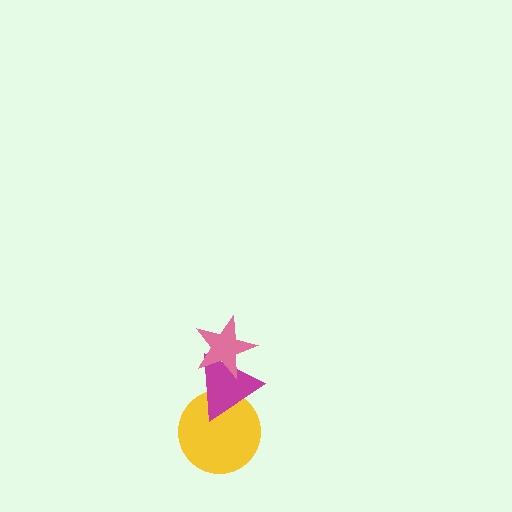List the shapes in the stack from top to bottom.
From top to bottom: the pink star, the magenta triangle, the yellow circle.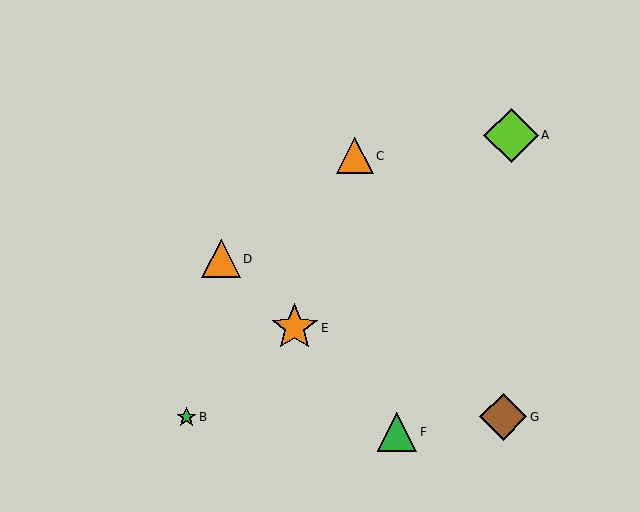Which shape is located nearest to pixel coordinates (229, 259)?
The orange triangle (labeled D) at (221, 259) is nearest to that location.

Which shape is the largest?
The lime diamond (labeled A) is the largest.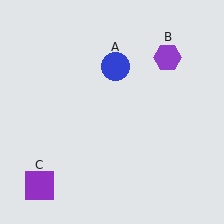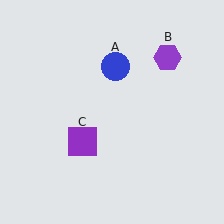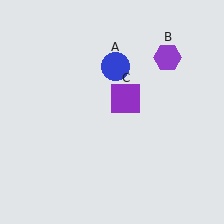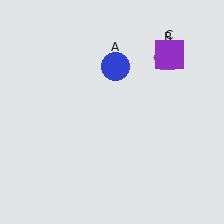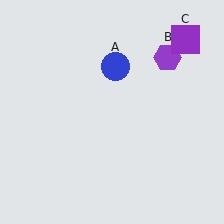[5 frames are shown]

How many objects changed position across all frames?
1 object changed position: purple square (object C).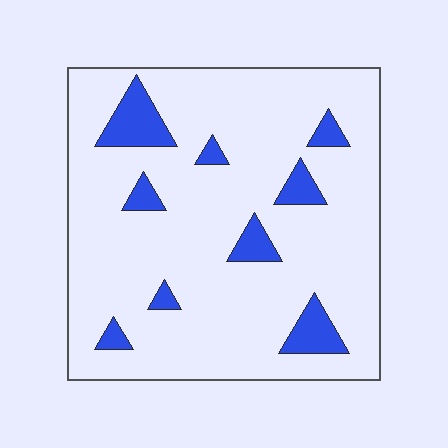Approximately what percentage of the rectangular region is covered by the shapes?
Approximately 10%.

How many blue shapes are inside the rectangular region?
9.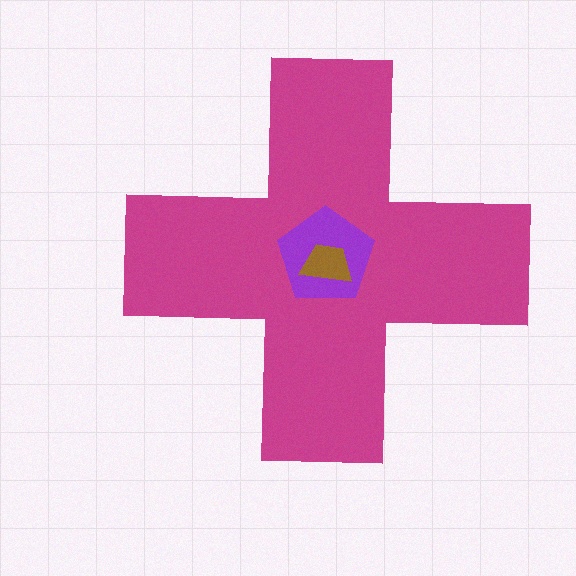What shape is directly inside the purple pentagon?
The brown trapezoid.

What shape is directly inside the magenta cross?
The purple pentagon.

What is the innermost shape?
The brown trapezoid.